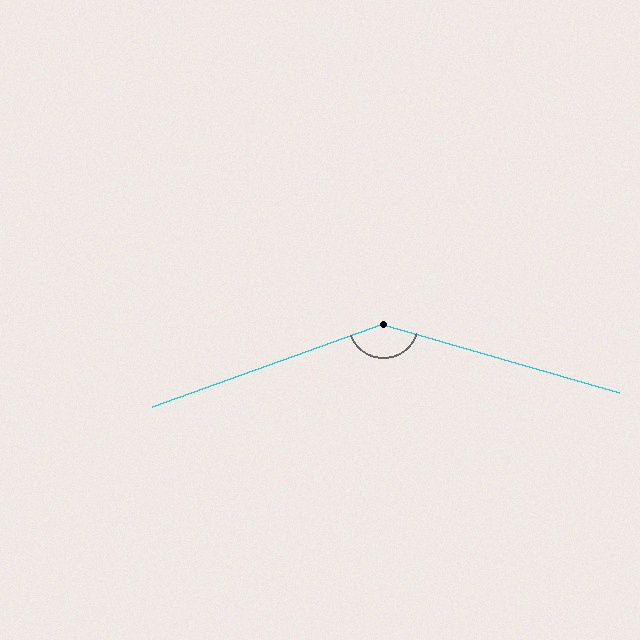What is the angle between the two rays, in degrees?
Approximately 144 degrees.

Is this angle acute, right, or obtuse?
It is obtuse.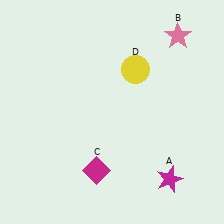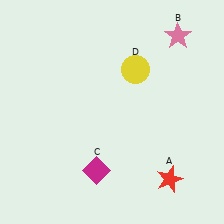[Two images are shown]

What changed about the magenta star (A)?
In Image 1, A is magenta. In Image 2, it changed to red.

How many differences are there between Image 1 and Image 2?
There is 1 difference between the two images.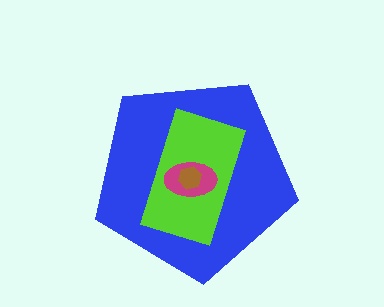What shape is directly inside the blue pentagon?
The lime rectangle.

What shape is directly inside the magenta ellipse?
The brown hexagon.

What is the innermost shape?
The brown hexagon.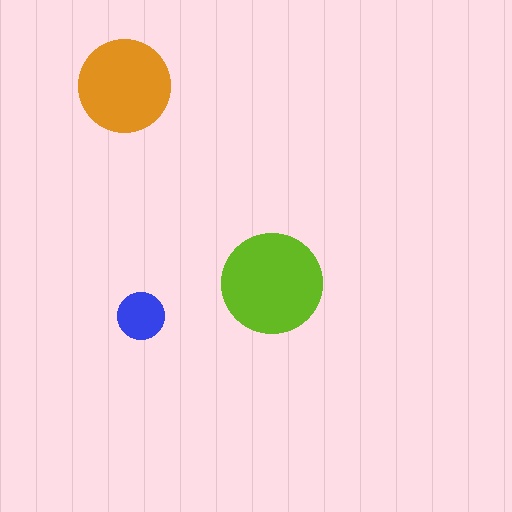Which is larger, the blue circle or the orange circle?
The orange one.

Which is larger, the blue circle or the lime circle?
The lime one.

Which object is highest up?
The orange circle is topmost.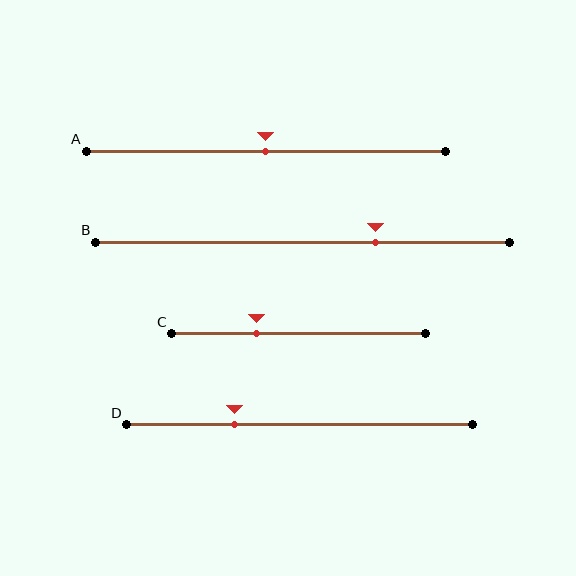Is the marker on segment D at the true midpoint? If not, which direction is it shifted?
No, the marker on segment D is shifted to the left by about 19% of the segment length.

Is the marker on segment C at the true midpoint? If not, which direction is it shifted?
No, the marker on segment C is shifted to the left by about 17% of the segment length.